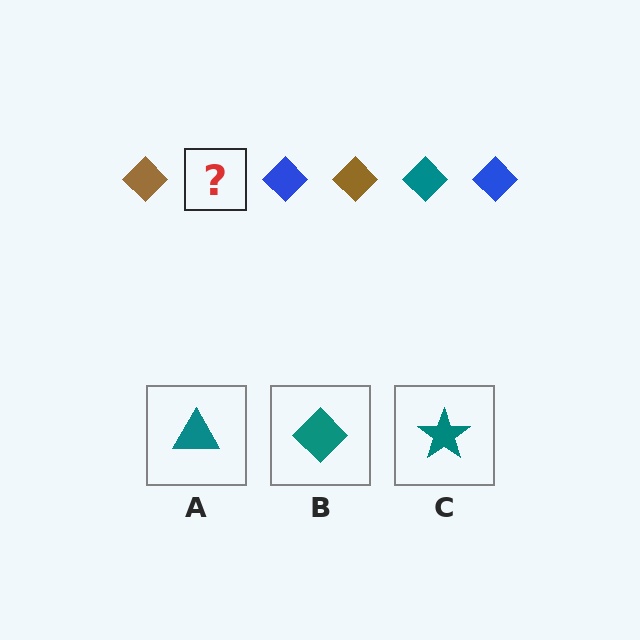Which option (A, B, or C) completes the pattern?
B.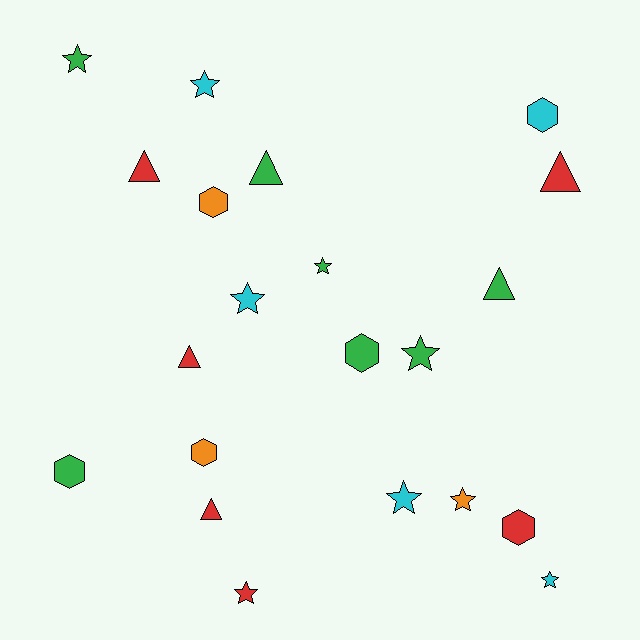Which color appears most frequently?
Green, with 7 objects.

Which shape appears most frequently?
Star, with 9 objects.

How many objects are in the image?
There are 21 objects.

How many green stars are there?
There are 3 green stars.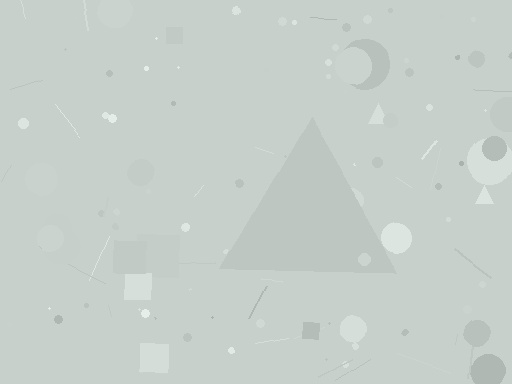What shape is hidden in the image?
A triangle is hidden in the image.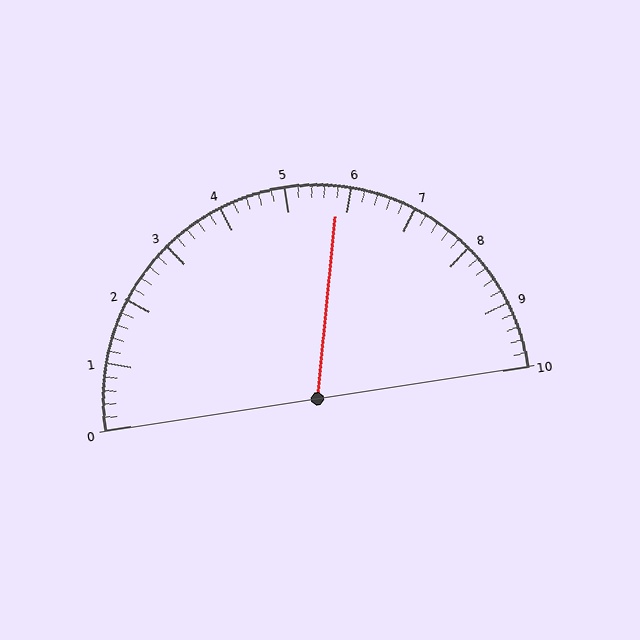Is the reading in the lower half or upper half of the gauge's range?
The reading is in the upper half of the range (0 to 10).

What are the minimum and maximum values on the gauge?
The gauge ranges from 0 to 10.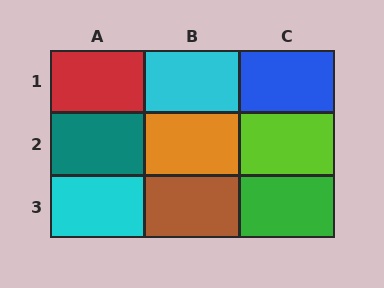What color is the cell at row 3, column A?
Cyan.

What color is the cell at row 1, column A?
Red.